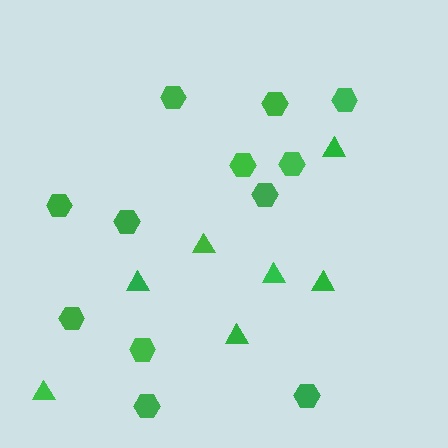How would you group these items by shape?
There are 2 groups: one group of triangles (7) and one group of hexagons (12).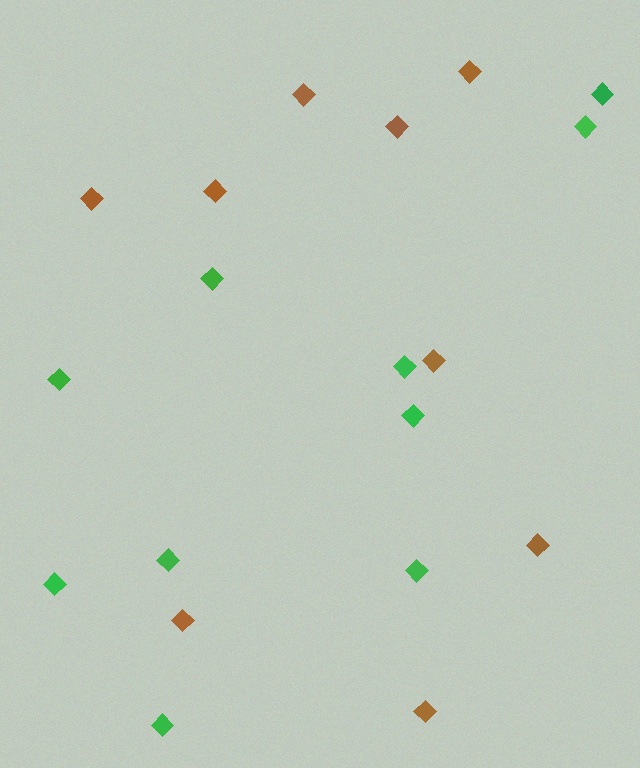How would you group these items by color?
There are 2 groups: one group of brown diamonds (9) and one group of green diamonds (10).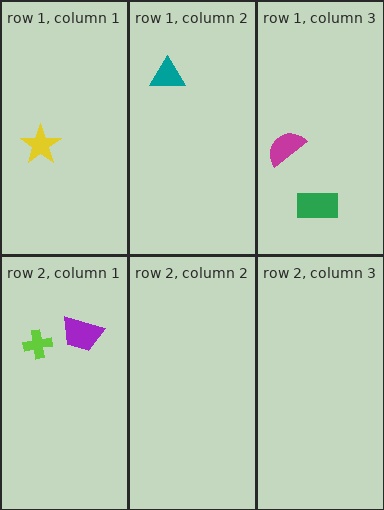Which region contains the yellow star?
The row 1, column 1 region.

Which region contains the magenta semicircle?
The row 1, column 3 region.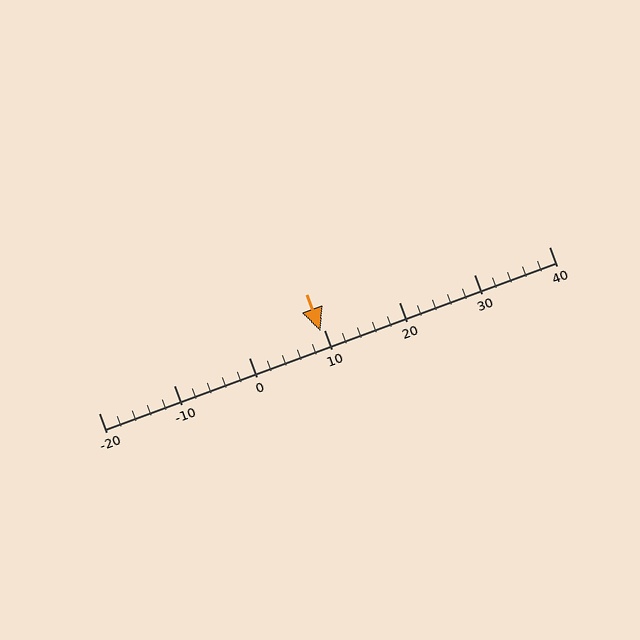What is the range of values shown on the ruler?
The ruler shows values from -20 to 40.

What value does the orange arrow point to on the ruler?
The orange arrow points to approximately 10.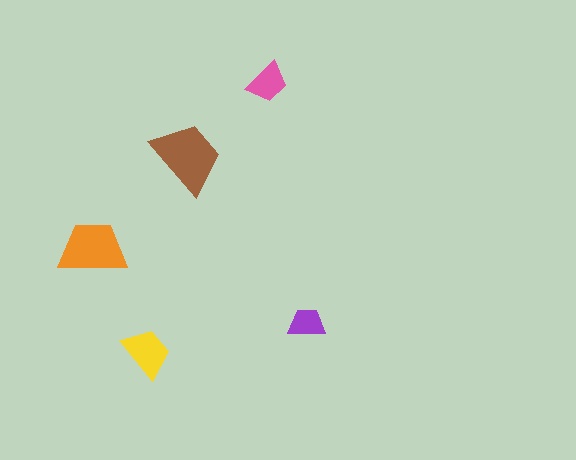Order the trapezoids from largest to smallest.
the brown one, the orange one, the yellow one, the pink one, the purple one.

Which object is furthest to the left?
The orange trapezoid is leftmost.